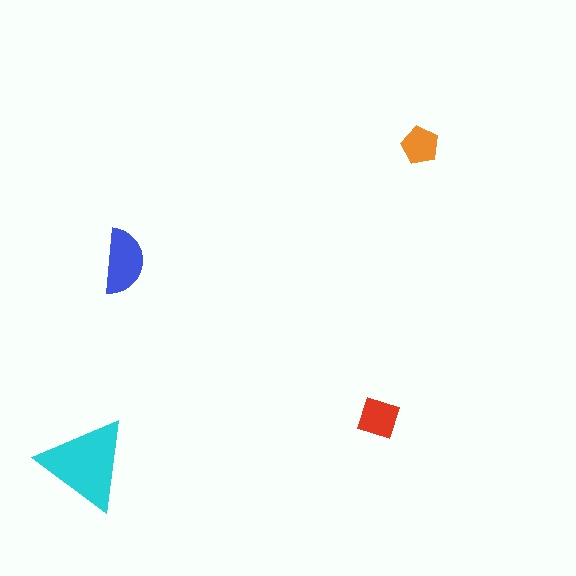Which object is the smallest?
The orange pentagon.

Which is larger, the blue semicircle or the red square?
The blue semicircle.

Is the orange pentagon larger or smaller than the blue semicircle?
Smaller.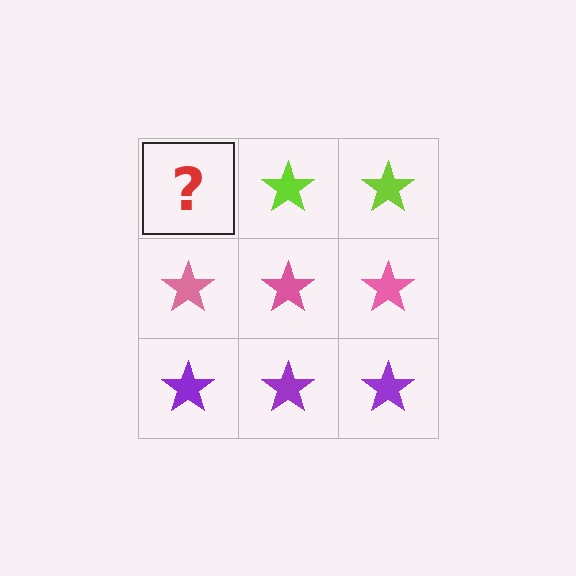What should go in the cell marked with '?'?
The missing cell should contain a lime star.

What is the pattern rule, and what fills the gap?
The rule is that each row has a consistent color. The gap should be filled with a lime star.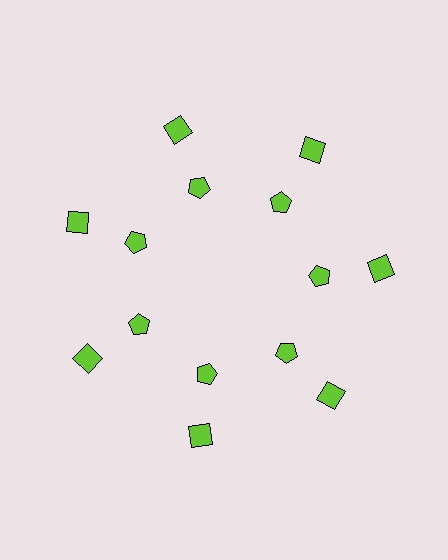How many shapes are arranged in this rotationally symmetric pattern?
There are 14 shapes, arranged in 7 groups of 2.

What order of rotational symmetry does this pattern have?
This pattern has 7-fold rotational symmetry.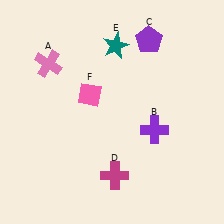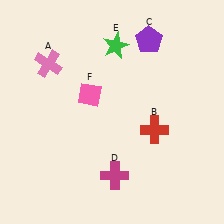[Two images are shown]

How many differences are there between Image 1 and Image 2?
There are 2 differences between the two images.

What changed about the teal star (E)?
In Image 1, E is teal. In Image 2, it changed to green.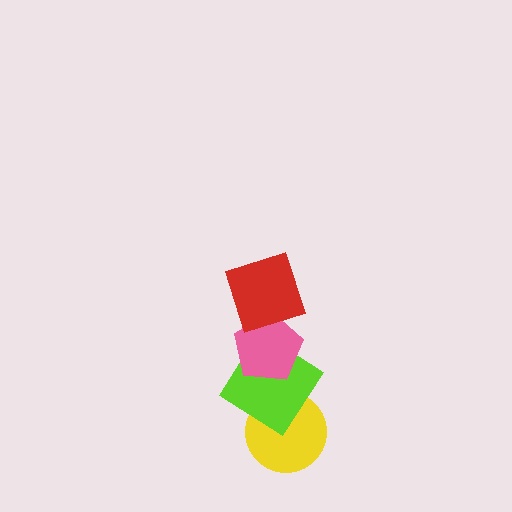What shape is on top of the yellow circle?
The lime diamond is on top of the yellow circle.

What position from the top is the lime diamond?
The lime diamond is 3rd from the top.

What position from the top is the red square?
The red square is 1st from the top.